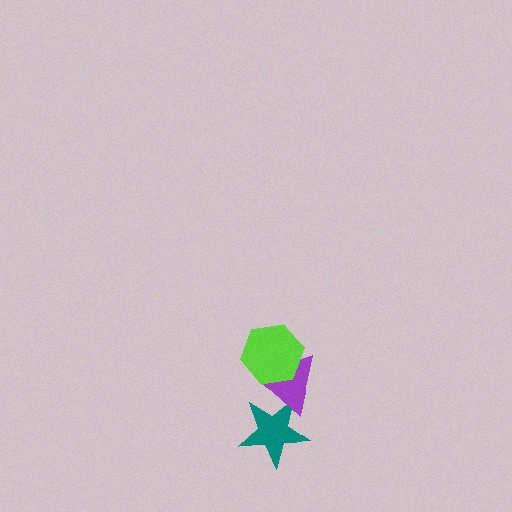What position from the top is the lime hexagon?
The lime hexagon is 1st from the top.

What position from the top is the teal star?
The teal star is 3rd from the top.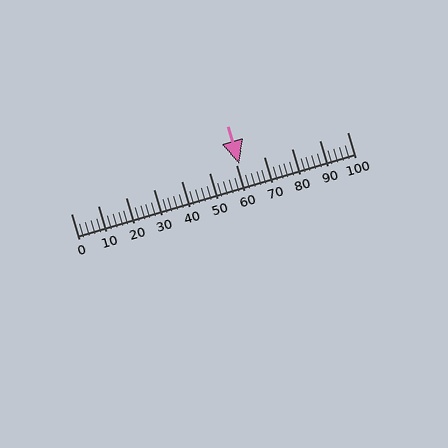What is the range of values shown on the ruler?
The ruler shows values from 0 to 100.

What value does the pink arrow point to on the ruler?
The pink arrow points to approximately 61.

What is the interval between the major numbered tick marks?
The major tick marks are spaced 10 units apart.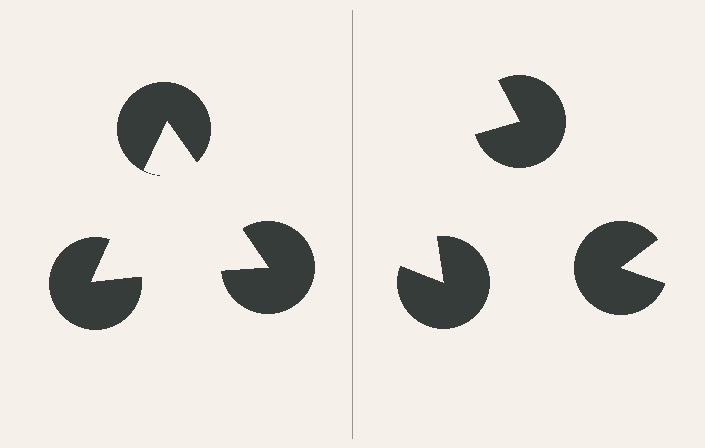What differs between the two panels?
The pac-man discs are positioned identically on both sides; only the wedge orientations differ. On the left they align to a triangle; on the right they are misaligned.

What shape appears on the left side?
An illusory triangle.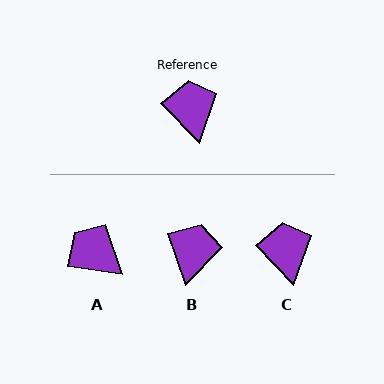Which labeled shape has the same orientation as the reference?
C.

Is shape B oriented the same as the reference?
No, it is off by about 24 degrees.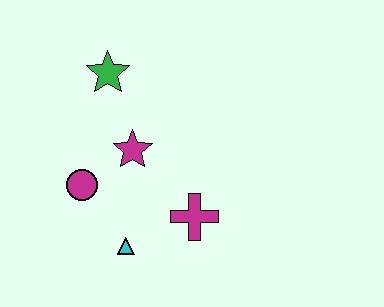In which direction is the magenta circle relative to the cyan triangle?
The magenta circle is above the cyan triangle.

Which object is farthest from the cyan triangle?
The green star is farthest from the cyan triangle.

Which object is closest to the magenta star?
The magenta circle is closest to the magenta star.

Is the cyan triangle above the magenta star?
No